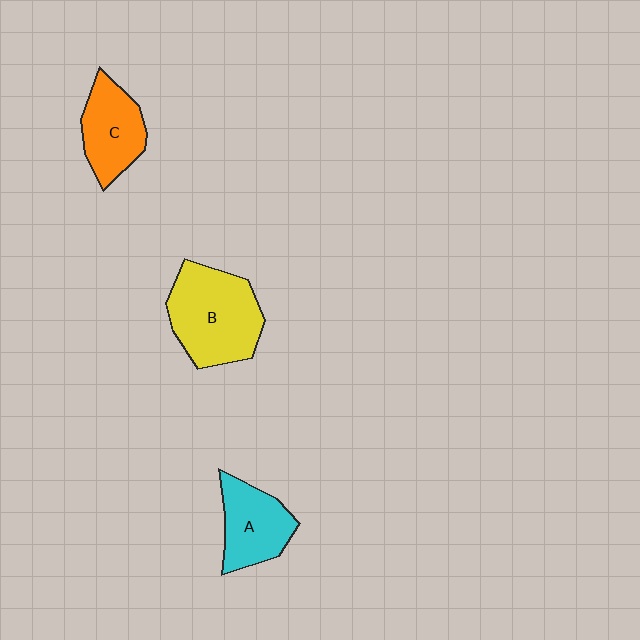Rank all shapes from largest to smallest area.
From largest to smallest: B (yellow), A (cyan), C (orange).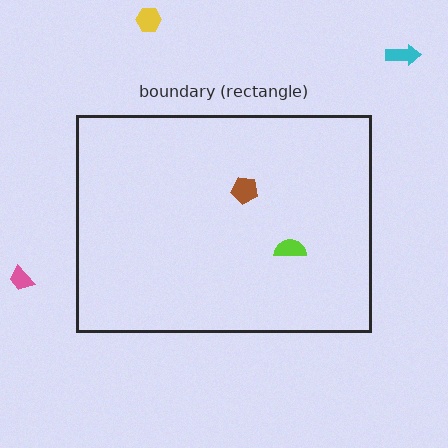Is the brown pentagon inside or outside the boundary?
Inside.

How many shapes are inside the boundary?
2 inside, 3 outside.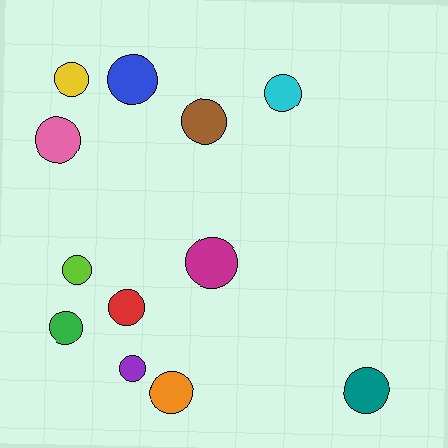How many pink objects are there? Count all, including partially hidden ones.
There is 1 pink object.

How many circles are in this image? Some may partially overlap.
There are 12 circles.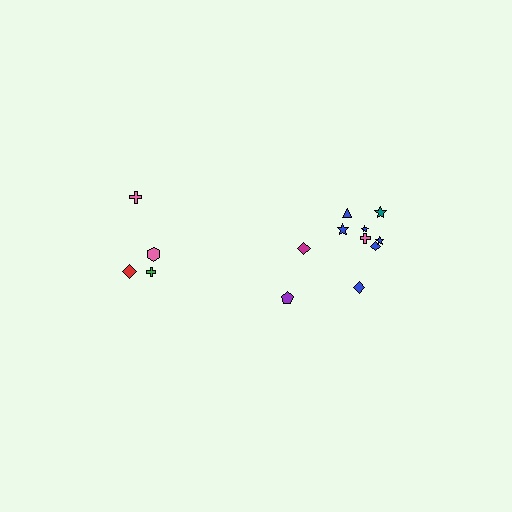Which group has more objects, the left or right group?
The right group.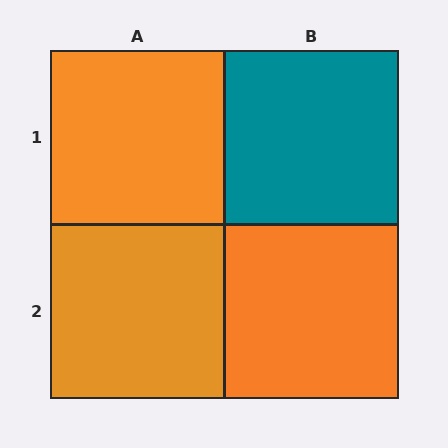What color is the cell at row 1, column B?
Teal.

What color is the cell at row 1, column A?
Orange.